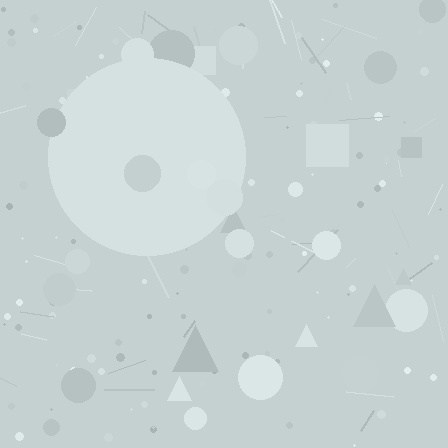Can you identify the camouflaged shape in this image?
The camouflaged shape is a circle.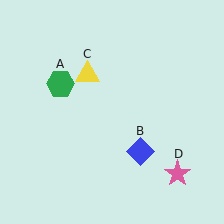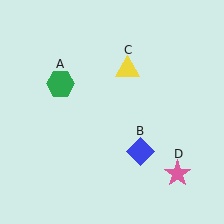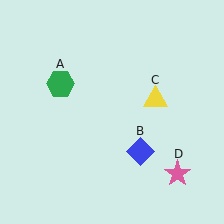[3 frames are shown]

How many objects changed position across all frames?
1 object changed position: yellow triangle (object C).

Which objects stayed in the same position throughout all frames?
Green hexagon (object A) and blue diamond (object B) and pink star (object D) remained stationary.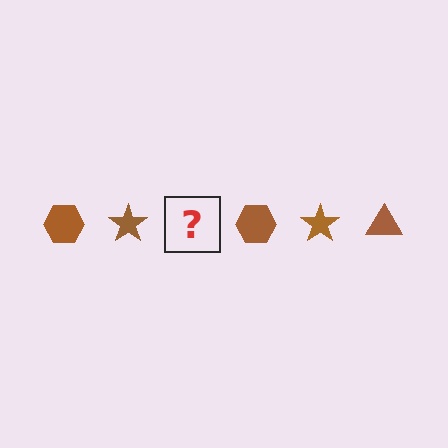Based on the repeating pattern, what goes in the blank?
The blank should be a brown triangle.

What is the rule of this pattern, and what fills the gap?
The rule is that the pattern cycles through hexagon, star, triangle shapes in brown. The gap should be filled with a brown triangle.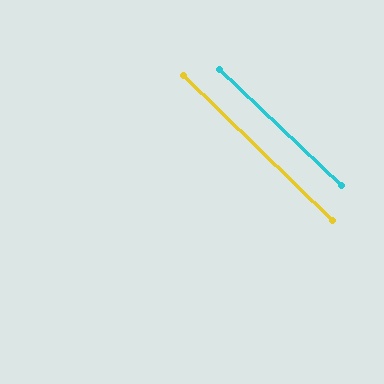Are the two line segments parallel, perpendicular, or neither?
Parallel — their directions differ by only 0.9°.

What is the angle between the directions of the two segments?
Approximately 1 degree.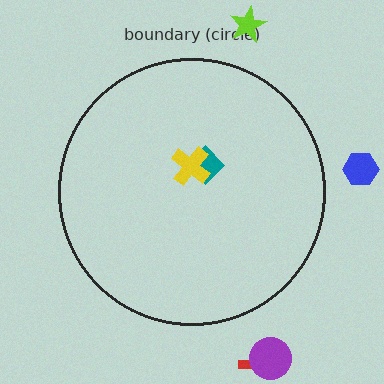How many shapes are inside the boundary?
2 inside, 4 outside.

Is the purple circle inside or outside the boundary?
Outside.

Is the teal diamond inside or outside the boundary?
Inside.